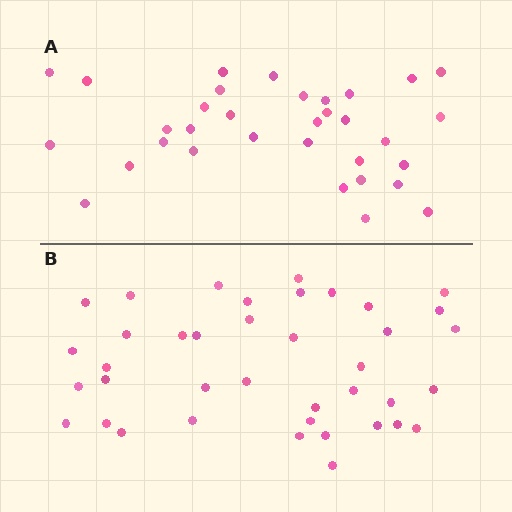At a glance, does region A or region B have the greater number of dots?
Region B (the bottom region) has more dots.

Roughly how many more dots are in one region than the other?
Region B has about 6 more dots than region A.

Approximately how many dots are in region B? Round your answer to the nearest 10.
About 40 dots. (The exact count is 39, which rounds to 40.)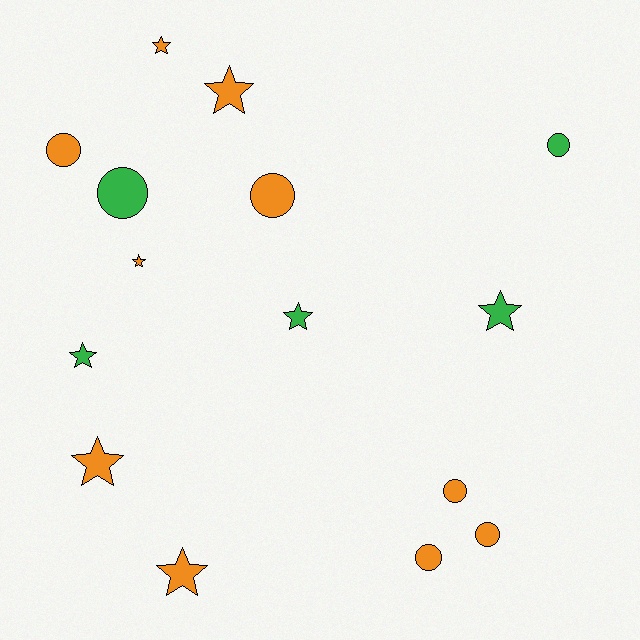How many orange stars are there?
There are 5 orange stars.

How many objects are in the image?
There are 15 objects.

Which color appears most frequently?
Orange, with 10 objects.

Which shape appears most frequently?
Star, with 8 objects.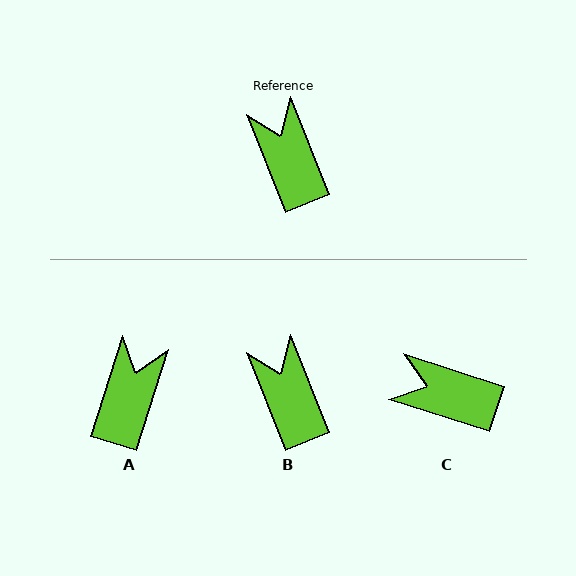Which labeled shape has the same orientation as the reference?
B.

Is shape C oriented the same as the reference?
No, it is off by about 50 degrees.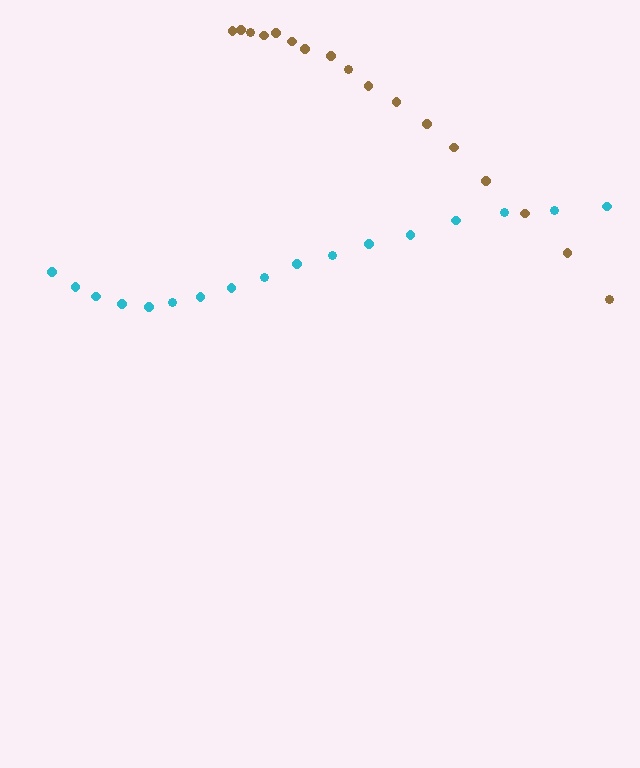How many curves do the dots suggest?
There are 2 distinct paths.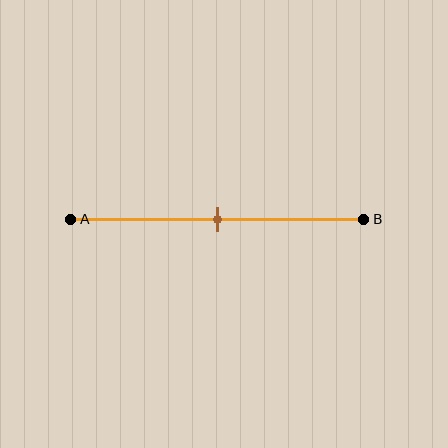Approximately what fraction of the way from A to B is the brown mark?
The brown mark is approximately 50% of the way from A to B.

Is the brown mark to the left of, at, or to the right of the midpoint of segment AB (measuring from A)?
The brown mark is approximately at the midpoint of segment AB.